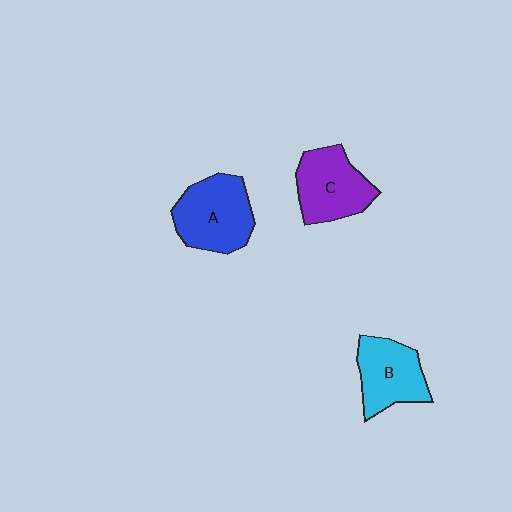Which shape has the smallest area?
Shape B (cyan).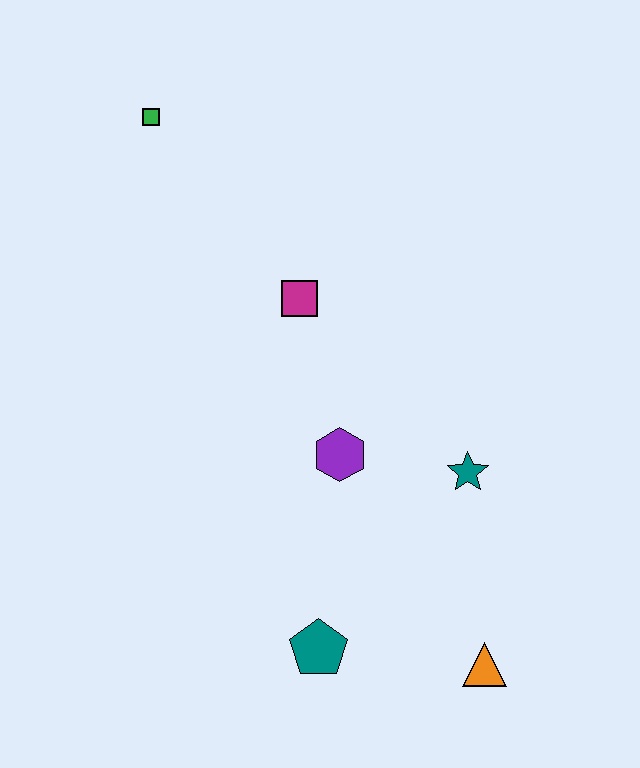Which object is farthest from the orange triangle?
The green square is farthest from the orange triangle.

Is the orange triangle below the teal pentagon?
Yes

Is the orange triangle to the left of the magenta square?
No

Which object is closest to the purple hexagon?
The teal star is closest to the purple hexagon.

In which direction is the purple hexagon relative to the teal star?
The purple hexagon is to the left of the teal star.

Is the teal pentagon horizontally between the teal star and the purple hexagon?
No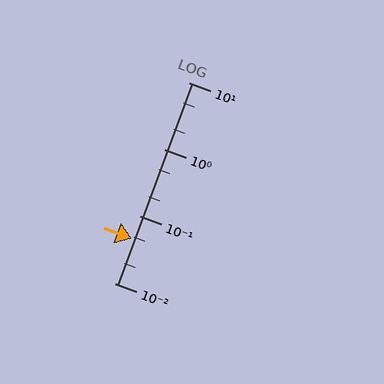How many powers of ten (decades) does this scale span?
The scale spans 3 decades, from 0.01 to 10.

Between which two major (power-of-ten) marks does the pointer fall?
The pointer is between 0.01 and 0.1.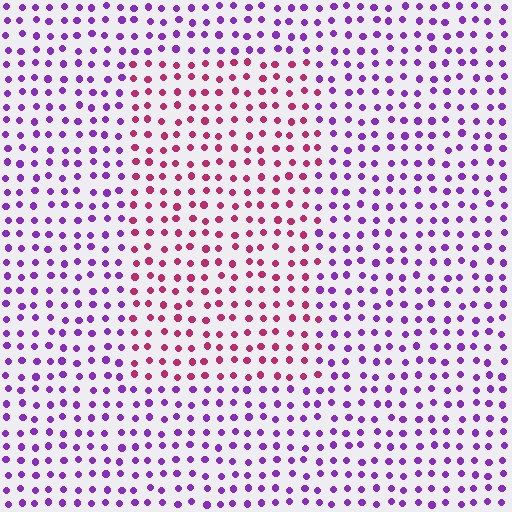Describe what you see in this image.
The image is filled with small purple elements in a uniform arrangement. A rectangle-shaped region is visible where the elements are tinted to a slightly different hue, forming a subtle color boundary.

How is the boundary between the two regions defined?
The boundary is defined purely by a slight shift in hue (about 53 degrees). Spacing, size, and orientation are identical on both sides.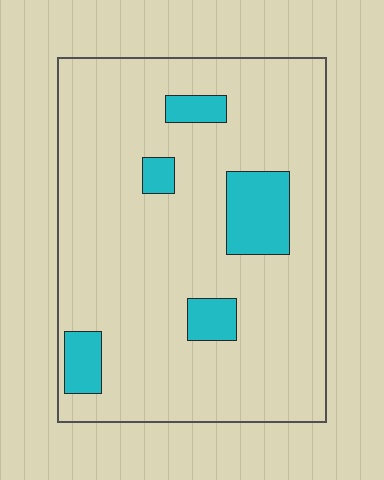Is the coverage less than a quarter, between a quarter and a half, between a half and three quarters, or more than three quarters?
Less than a quarter.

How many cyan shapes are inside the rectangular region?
5.